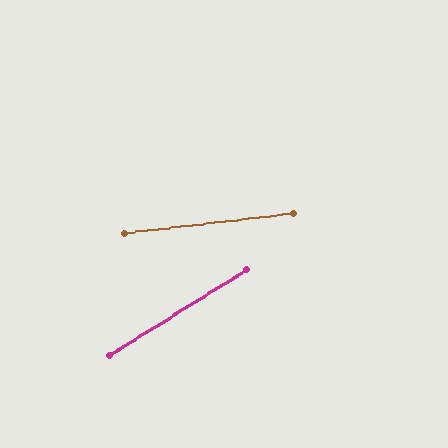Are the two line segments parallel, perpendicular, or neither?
Neither parallel nor perpendicular — they differ by about 26°.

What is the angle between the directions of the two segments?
Approximately 26 degrees.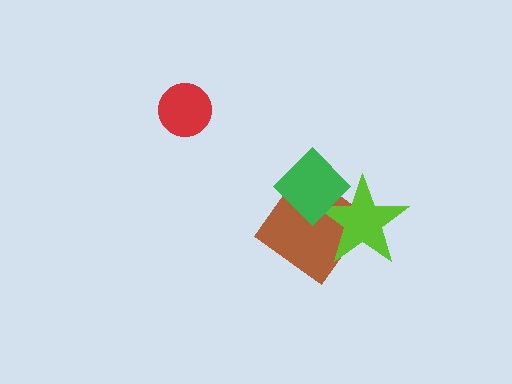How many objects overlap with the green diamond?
2 objects overlap with the green diamond.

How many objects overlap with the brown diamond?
2 objects overlap with the brown diamond.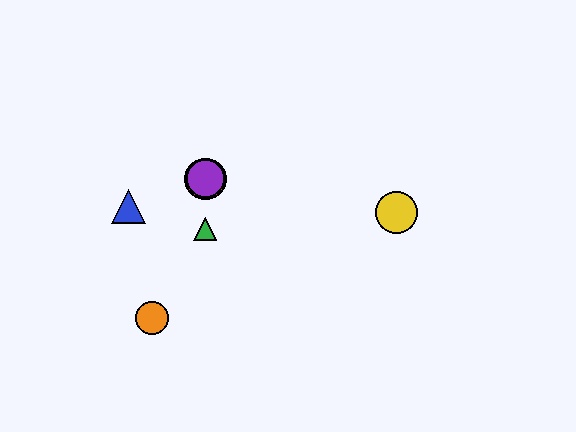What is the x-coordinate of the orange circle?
The orange circle is at x≈152.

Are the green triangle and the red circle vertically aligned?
Yes, both are at x≈205.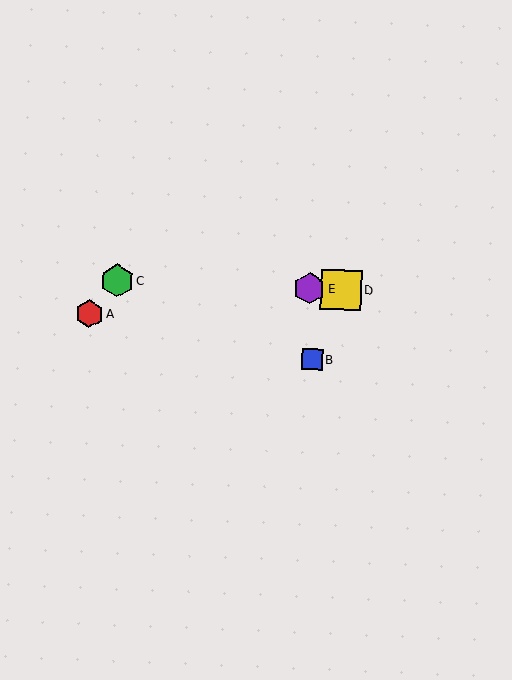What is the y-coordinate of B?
Object B is at y≈359.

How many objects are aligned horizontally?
3 objects (C, D, E) are aligned horizontally.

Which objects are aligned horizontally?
Objects C, D, E are aligned horizontally.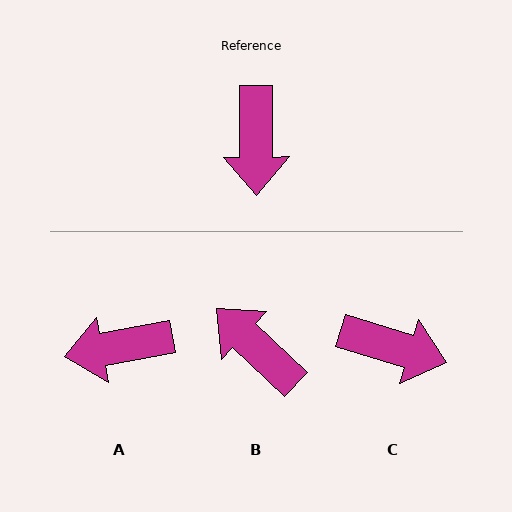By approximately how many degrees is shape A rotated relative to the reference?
Approximately 80 degrees clockwise.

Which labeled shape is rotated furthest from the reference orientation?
B, about 134 degrees away.